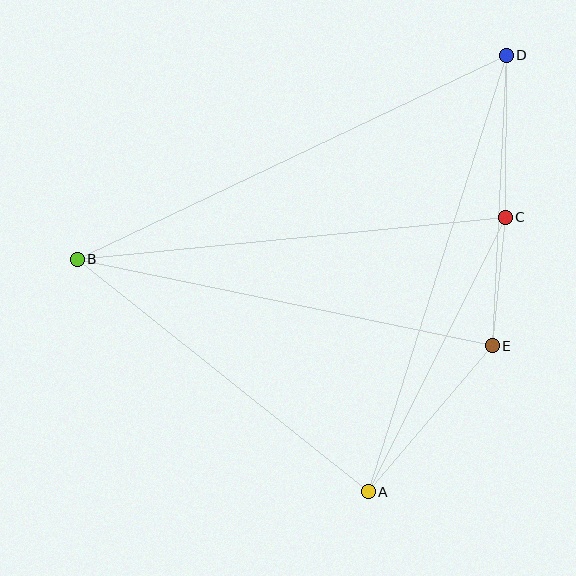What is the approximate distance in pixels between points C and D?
The distance between C and D is approximately 162 pixels.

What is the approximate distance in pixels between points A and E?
The distance between A and E is approximately 192 pixels.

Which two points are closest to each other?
Points C and E are closest to each other.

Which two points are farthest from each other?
Points B and D are farthest from each other.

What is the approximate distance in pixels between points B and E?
The distance between B and E is approximately 424 pixels.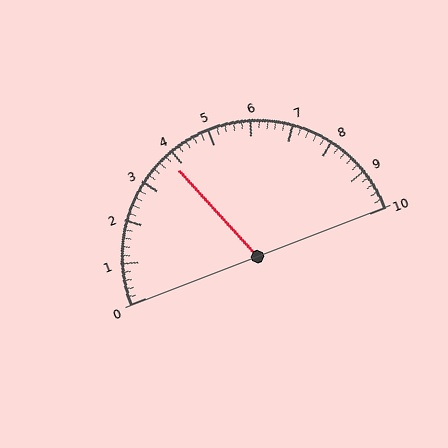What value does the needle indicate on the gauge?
The needle indicates approximately 3.8.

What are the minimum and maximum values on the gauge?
The gauge ranges from 0 to 10.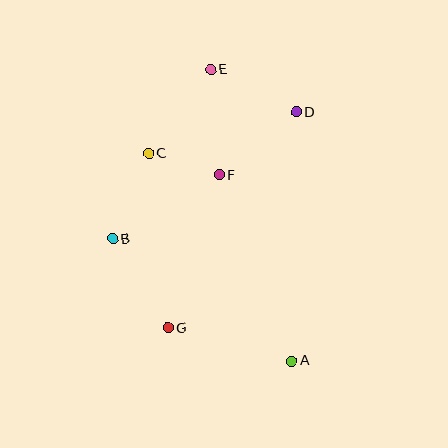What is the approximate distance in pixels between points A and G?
The distance between A and G is approximately 128 pixels.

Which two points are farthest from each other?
Points A and E are farthest from each other.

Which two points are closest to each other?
Points C and F are closest to each other.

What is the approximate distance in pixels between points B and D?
The distance between B and D is approximately 223 pixels.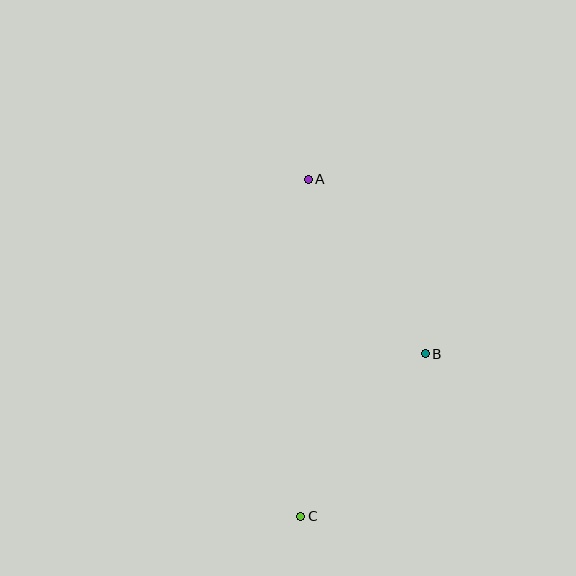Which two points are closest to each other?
Points B and C are closest to each other.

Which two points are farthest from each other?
Points A and C are farthest from each other.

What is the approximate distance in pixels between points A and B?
The distance between A and B is approximately 210 pixels.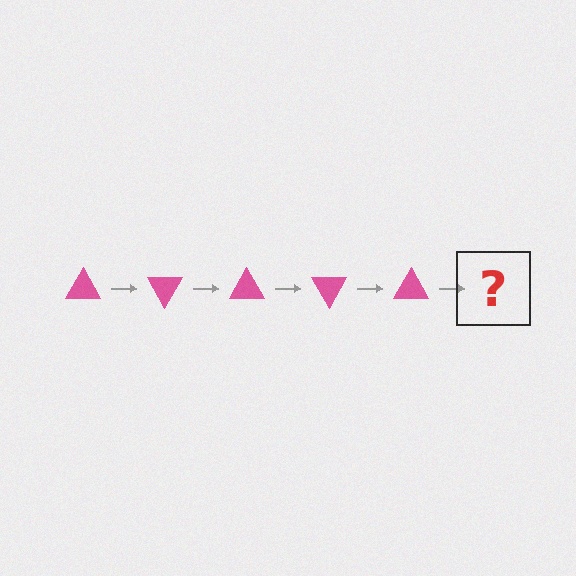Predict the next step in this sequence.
The next step is a pink triangle rotated 300 degrees.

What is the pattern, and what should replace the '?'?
The pattern is that the triangle rotates 60 degrees each step. The '?' should be a pink triangle rotated 300 degrees.